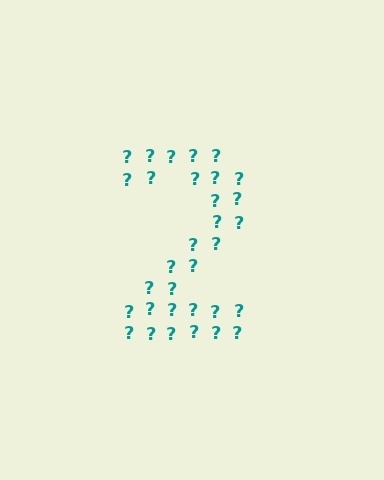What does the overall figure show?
The overall figure shows the digit 2.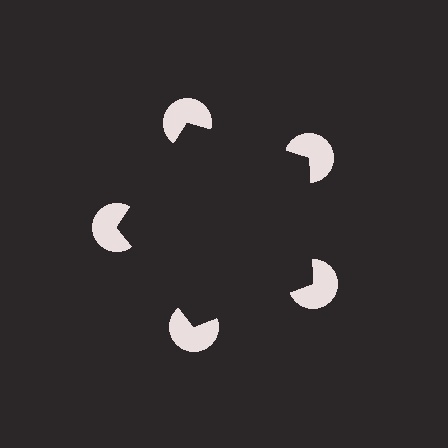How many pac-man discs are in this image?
There are 5 — one at each vertex of the illusory pentagon.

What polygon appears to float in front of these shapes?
An illusory pentagon — its edges are inferred from the aligned wedge cuts in the pac-man discs, not physically drawn.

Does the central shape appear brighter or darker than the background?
It typically appears slightly darker than the background, even though no actual brightness change is drawn.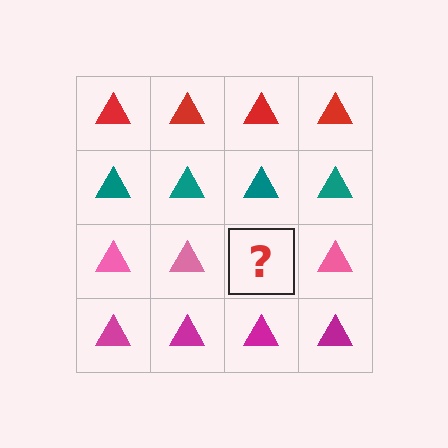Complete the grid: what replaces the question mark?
The question mark should be replaced with a pink triangle.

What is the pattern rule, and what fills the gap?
The rule is that each row has a consistent color. The gap should be filled with a pink triangle.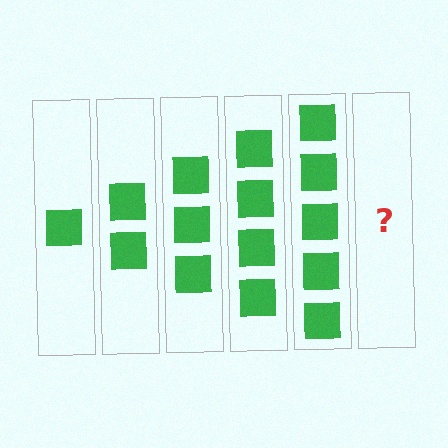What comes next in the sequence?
The next element should be 6 squares.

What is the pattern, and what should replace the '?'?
The pattern is that each step adds one more square. The '?' should be 6 squares.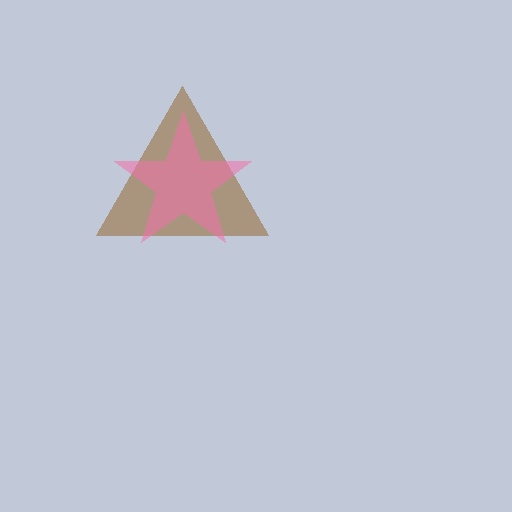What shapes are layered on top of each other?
The layered shapes are: a brown triangle, a pink star.